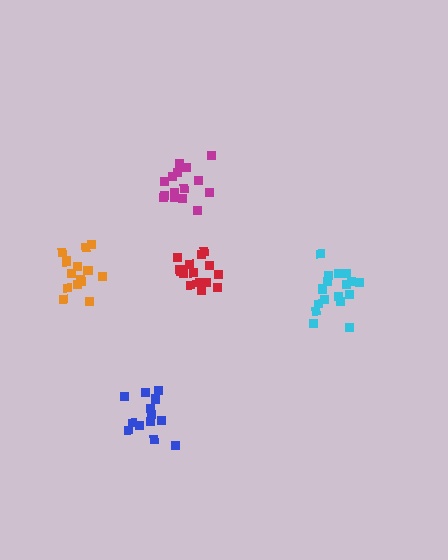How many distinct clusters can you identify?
There are 5 distinct clusters.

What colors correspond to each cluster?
The clusters are colored: magenta, blue, red, orange, cyan.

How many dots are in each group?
Group 1: 16 dots, Group 2: 13 dots, Group 3: 16 dots, Group 4: 14 dots, Group 5: 17 dots (76 total).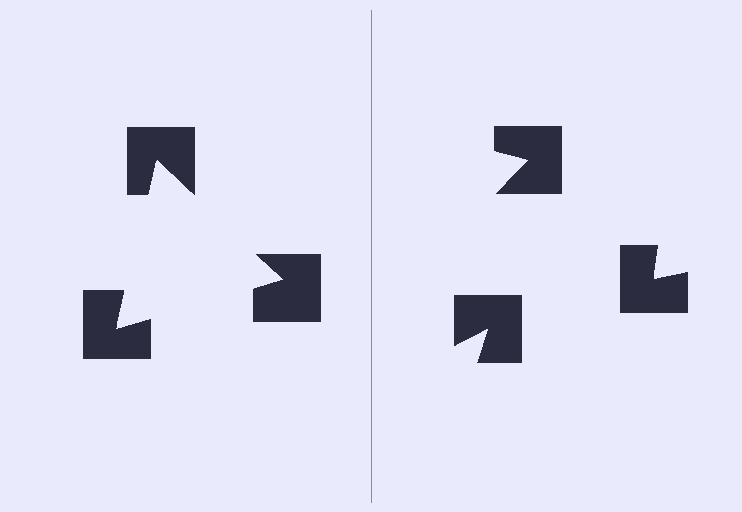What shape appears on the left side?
An illusory triangle.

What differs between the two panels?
The notched squares are positioned identically on both sides; only the wedge orientations differ. On the left they align to a triangle; on the right they are misaligned.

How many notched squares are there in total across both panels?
6 — 3 on each side.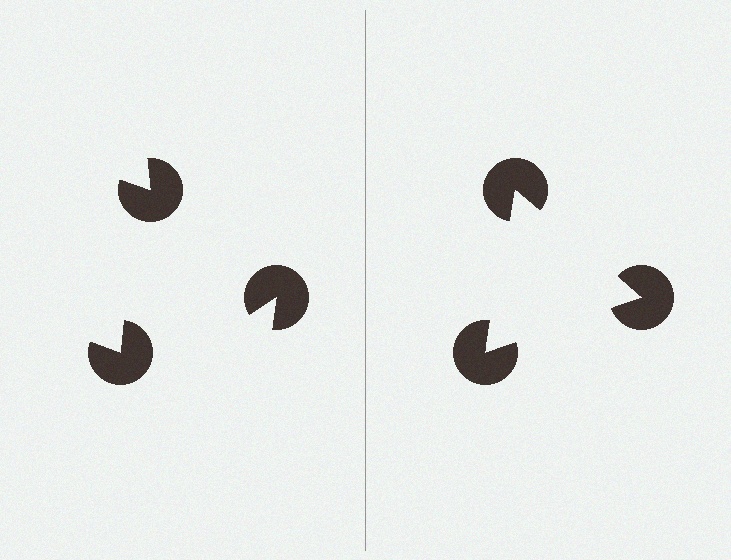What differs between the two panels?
The pac-man discs are positioned identically on both sides; only the wedge orientations differ. On the right they align to a triangle; on the left they are misaligned.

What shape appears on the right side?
An illusory triangle.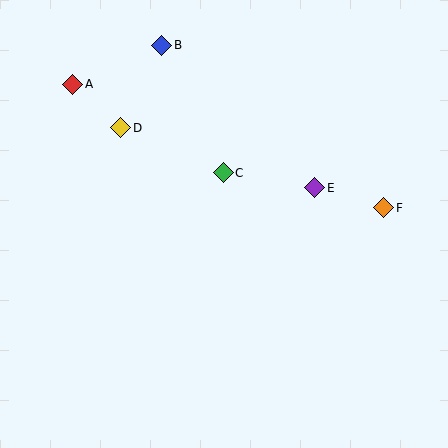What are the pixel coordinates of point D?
Point D is at (121, 128).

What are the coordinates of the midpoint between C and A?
The midpoint between C and A is at (148, 128).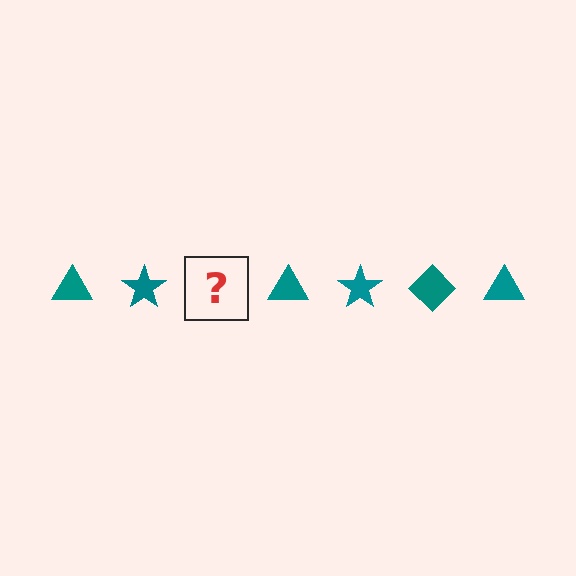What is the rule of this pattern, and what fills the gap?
The rule is that the pattern cycles through triangle, star, diamond shapes in teal. The gap should be filled with a teal diamond.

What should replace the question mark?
The question mark should be replaced with a teal diamond.